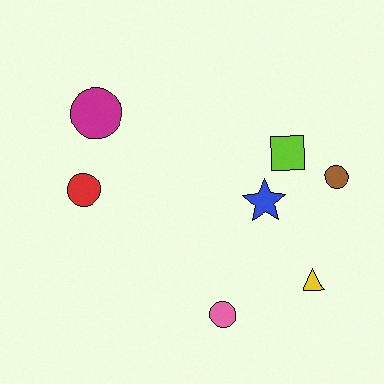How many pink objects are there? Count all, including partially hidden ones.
There is 1 pink object.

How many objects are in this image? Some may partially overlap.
There are 7 objects.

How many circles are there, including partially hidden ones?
There are 4 circles.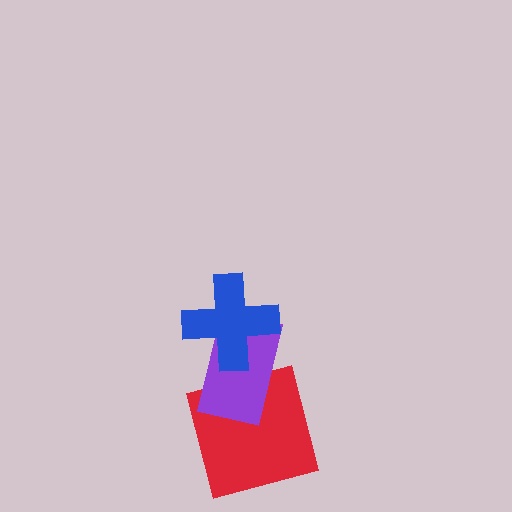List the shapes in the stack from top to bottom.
From top to bottom: the blue cross, the purple rectangle, the red square.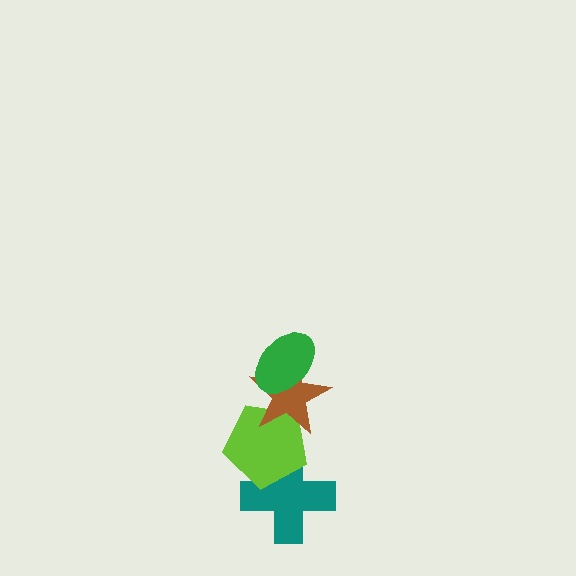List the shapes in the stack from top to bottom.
From top to bottom: the green ellipse, the brown star, the lime pentagon, the teal cross.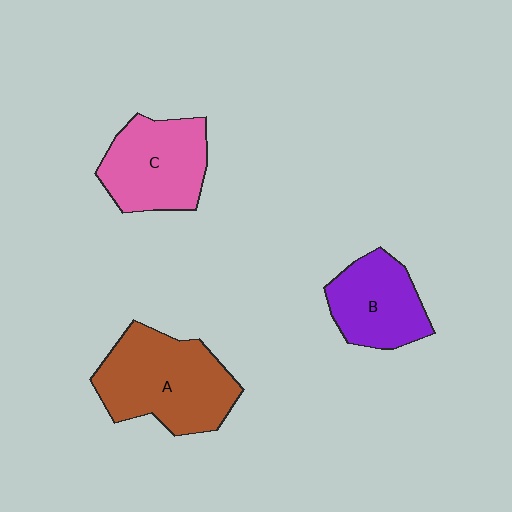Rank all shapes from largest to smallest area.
From largest to smallest: A (brown), C (pink), B (purple).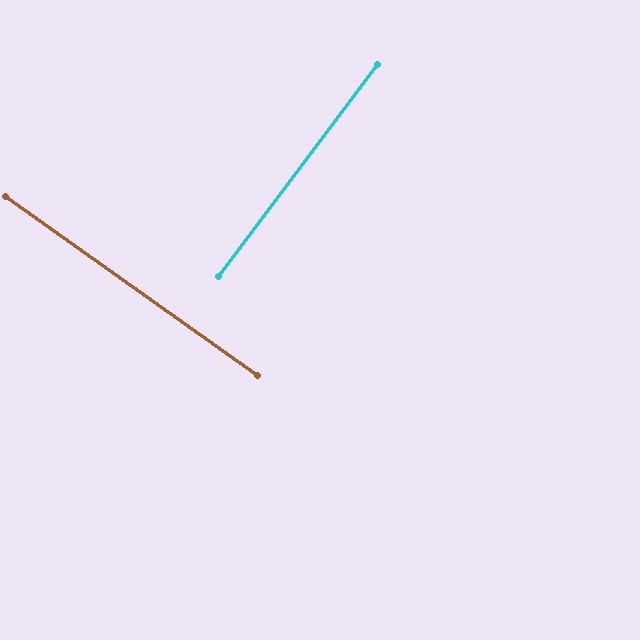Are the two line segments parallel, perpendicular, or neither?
Perpendicular — they meet at approximately 88°.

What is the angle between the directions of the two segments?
Approximately 88 degrees.